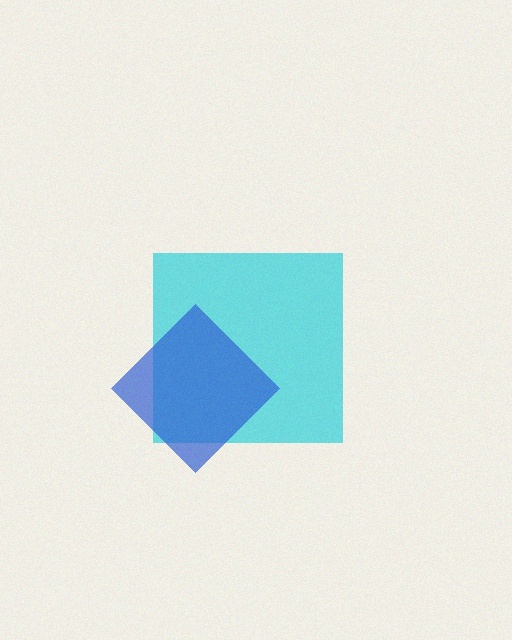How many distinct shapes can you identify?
There are 2 distinct shapes: a cyan square, a blue diamond.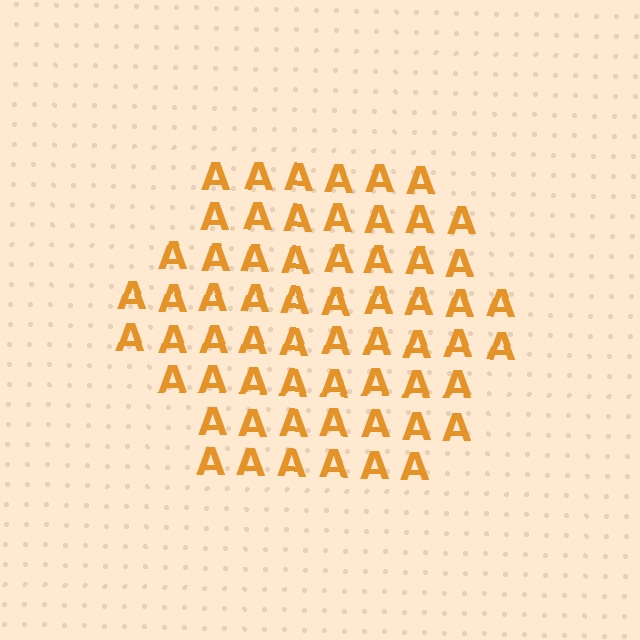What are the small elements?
The small elements are letter A's.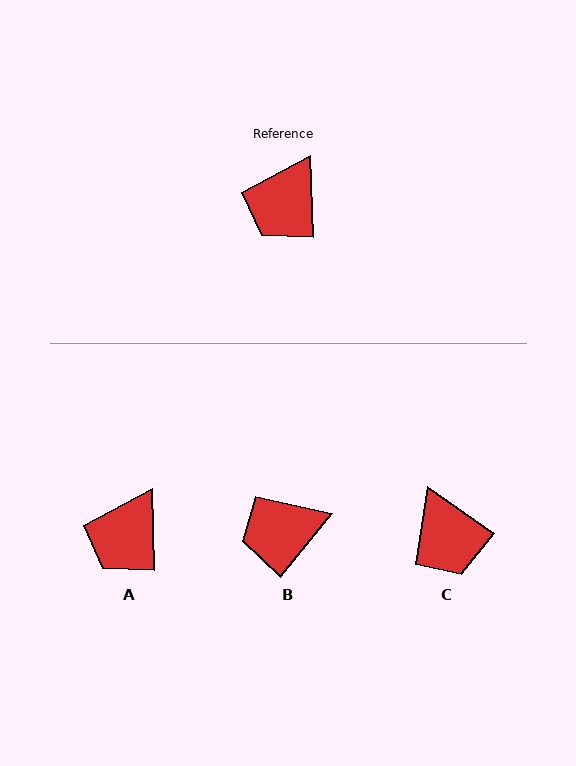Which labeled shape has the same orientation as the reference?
A.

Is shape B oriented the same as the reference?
No, it is off by about 41 degrees.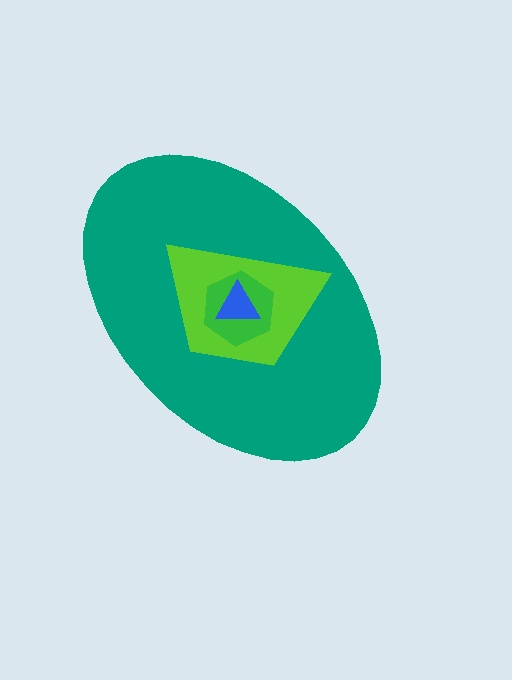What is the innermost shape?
The blue triangle.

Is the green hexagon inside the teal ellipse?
Yes.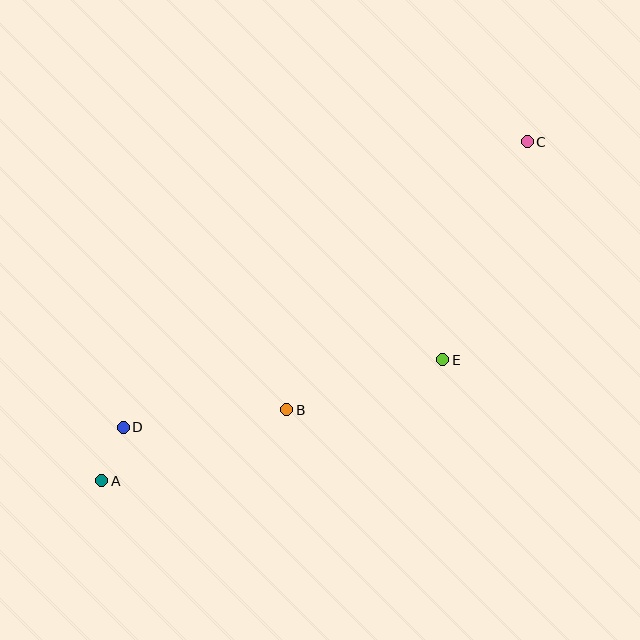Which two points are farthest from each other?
Points A and C are farthest from each other.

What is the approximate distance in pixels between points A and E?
The distance between A and E is approximately 362 pixels.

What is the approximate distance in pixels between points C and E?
The distance between C and E is approximately 234 pixels.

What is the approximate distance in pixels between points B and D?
The distance between B and D is approximately 164 pixels.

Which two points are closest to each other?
Points A and D are closest to each other.